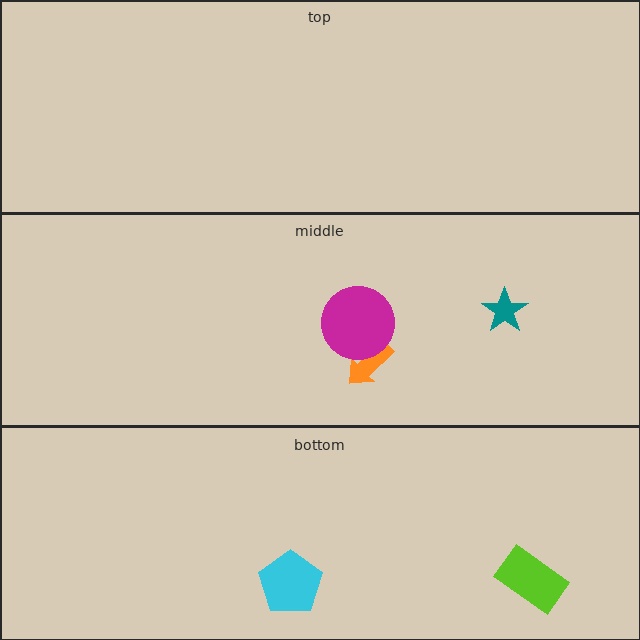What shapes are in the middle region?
The teal star, the orange arrow, the magenta circle.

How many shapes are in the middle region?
3.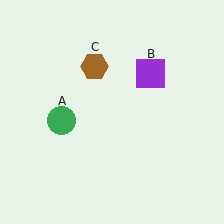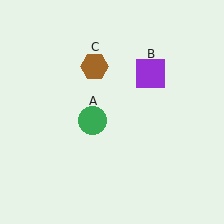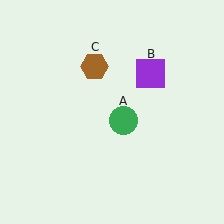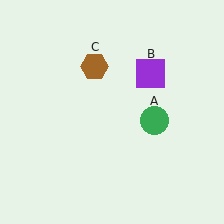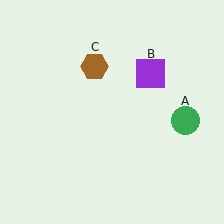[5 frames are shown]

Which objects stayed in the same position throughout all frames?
Purple square (object B) and brown hexagon (object C) remained stationary.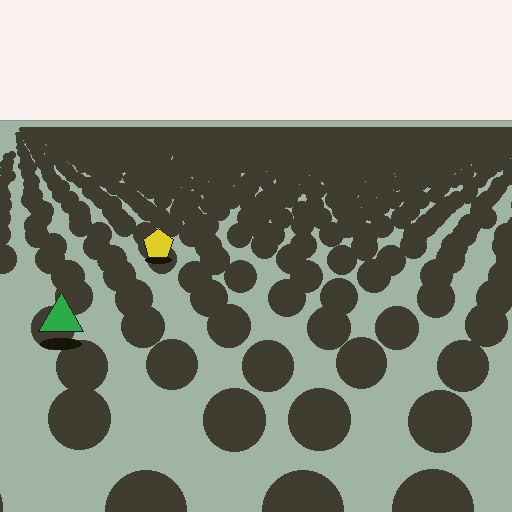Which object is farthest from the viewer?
The yellow pentagon is farthest from the viewer. It appears smaller and the ground texture around it is denser.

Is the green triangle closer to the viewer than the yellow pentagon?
Yes. The green triangle is closer — you can tell from the texture gradient: the ground texture is coarser near it.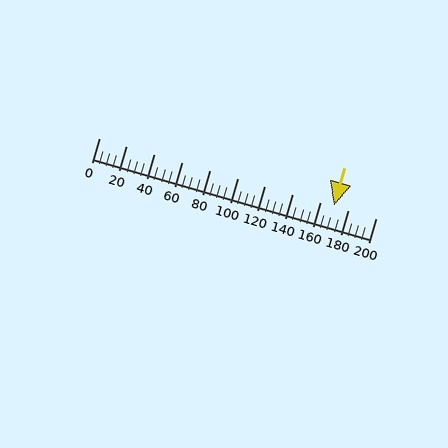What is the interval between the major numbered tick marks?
The major tick marks are spaced 20 units apart.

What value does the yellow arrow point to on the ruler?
The yellow arrow points to approximately 170.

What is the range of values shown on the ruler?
The ruler shows values from 0 to 200.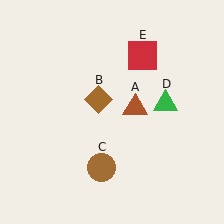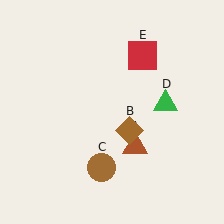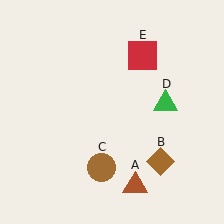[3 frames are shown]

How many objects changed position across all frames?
2 objects changed position: brown triangle (object A), brown diamond (object B).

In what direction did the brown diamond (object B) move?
The brown diamond (object B) moved down and to the right.